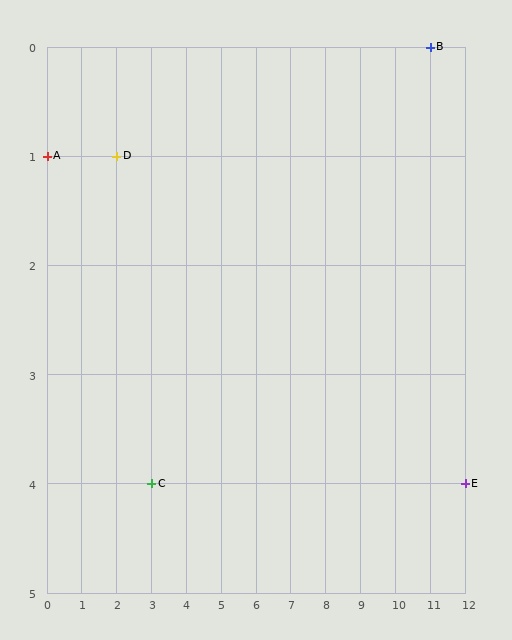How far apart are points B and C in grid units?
Points B and C are 8 columns and 4 rows apart (about 8.9 grid units diagonally).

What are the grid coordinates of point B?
Point B is at grid coordinates (11, 0).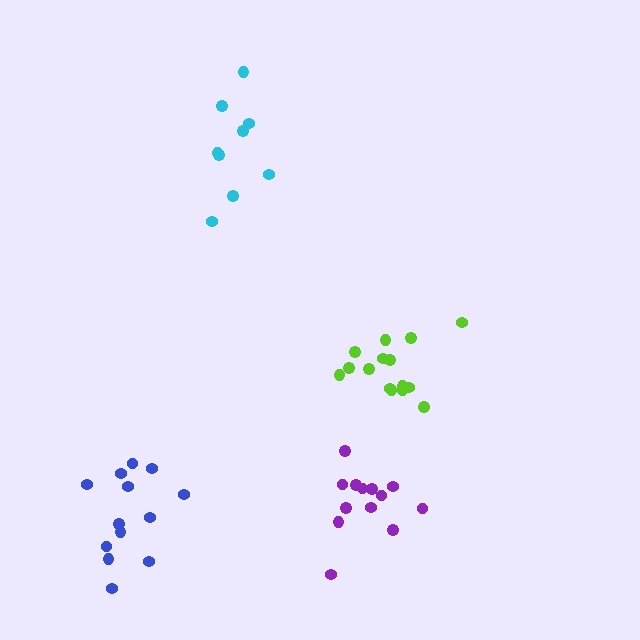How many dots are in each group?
Group 1: 15 dots, Group 2: 9 dots, Group 3: 13 dots, Group 4: 13 dots (50 total).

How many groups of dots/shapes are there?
There are 4 groups.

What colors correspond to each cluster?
The clusters are colored: lime, cyan, purple, blue.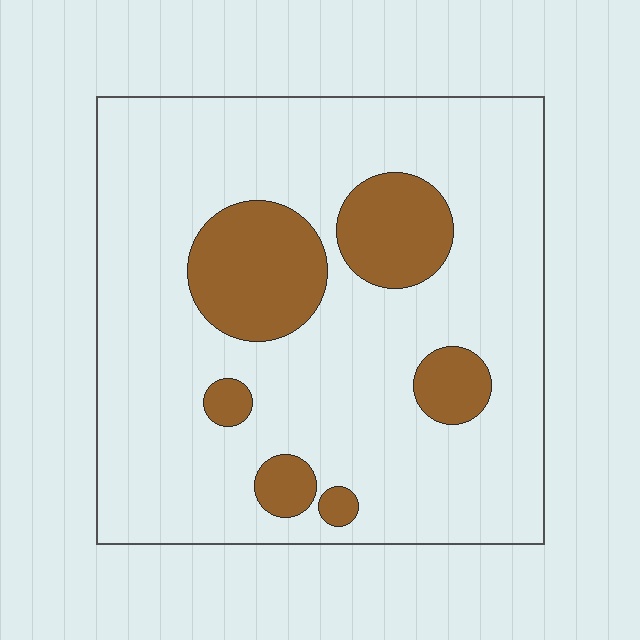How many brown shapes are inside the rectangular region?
6.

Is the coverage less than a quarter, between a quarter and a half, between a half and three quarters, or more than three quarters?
Less than a quarter.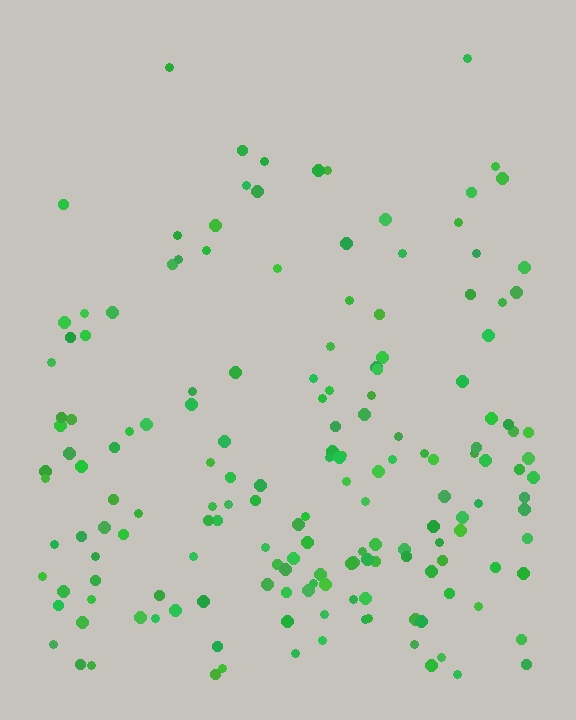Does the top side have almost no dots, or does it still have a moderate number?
Still a moderate number, just noticeably fewer than the bottom.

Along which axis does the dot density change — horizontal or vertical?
Vertical.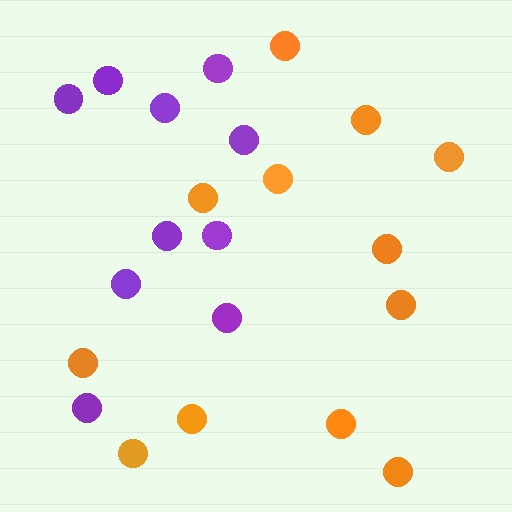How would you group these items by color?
There are 2 groups: one group of purple circles (10) and one group of orange circles (12).